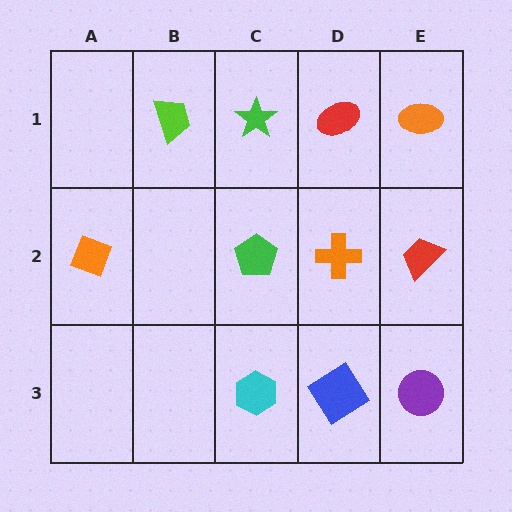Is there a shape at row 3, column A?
No, that cell is empty.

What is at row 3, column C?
A cyan hexagon.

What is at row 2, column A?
An orange diamond.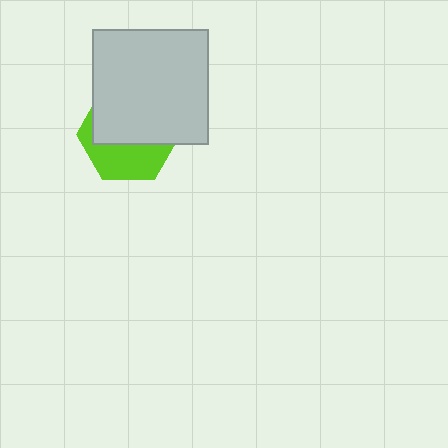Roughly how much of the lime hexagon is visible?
A small part of it is visible (roughly 39%).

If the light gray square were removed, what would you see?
You would see the complete lime hexagon.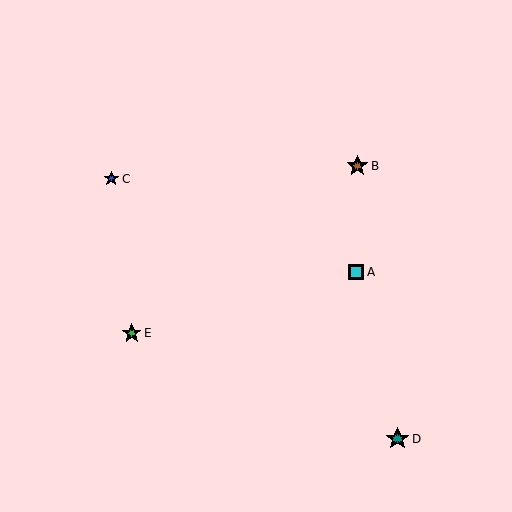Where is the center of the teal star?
The center of the teal star is at (398, 439).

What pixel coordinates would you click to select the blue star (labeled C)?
Click at (111, 179) to select the blue star C.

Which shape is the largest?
The teal star (labeled D) is the largest.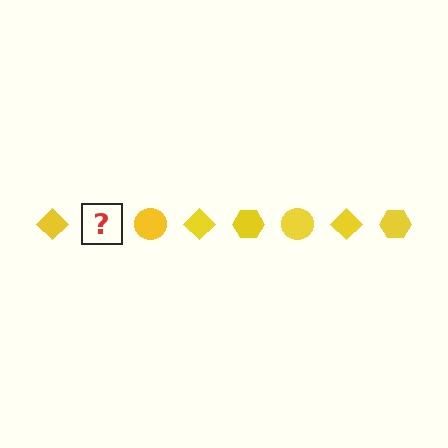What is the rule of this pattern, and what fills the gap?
The rule is that the pattern cycles through diamond, hexagon, circle shapes in yellow. The gap should be filled with a yellow hexagon.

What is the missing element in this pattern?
The missing element is a yellow hexagon.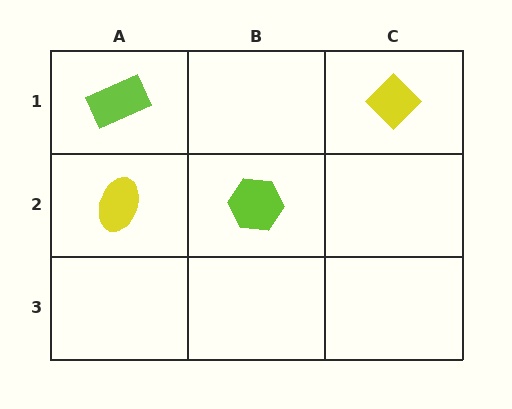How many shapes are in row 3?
0 shapes.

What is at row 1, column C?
A yellow diamond.